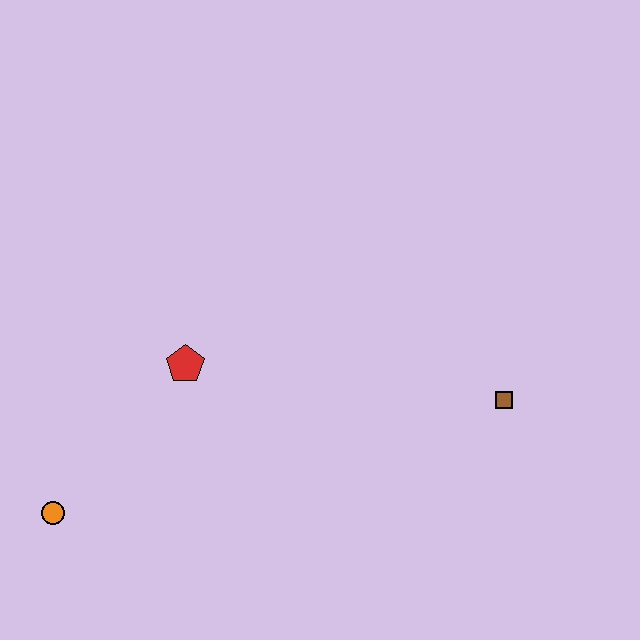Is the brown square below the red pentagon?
Yes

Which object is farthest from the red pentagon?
The brown square is farthest from the red pentagon.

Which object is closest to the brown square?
The red pentagon is closest to the brown square.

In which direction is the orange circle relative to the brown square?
The orange circle is to the left of the brown square.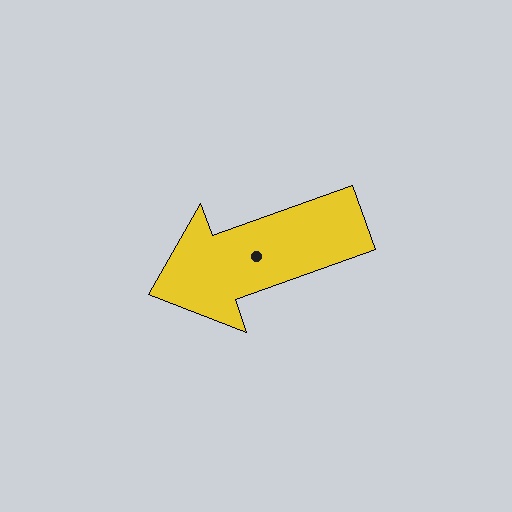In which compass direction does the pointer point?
West.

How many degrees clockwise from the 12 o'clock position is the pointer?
Approximately 250 degrees.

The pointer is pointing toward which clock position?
Roughly 8 o'clock.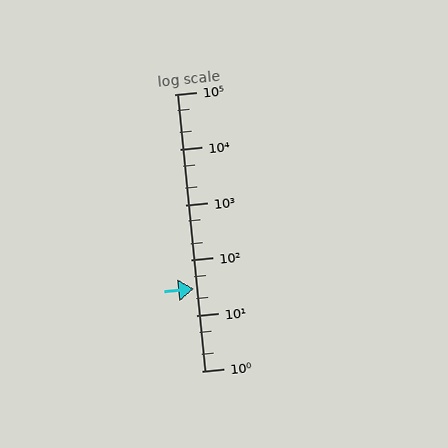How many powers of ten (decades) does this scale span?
The scale spans 5 decades, from 1 to 100000.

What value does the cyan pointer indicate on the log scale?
The pointer indicates approximately 31.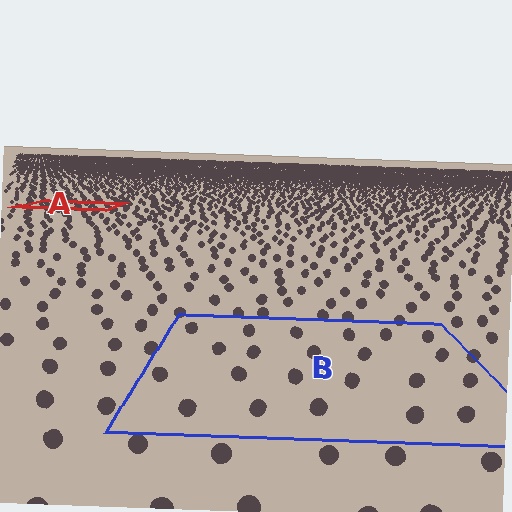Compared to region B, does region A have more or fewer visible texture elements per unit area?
Region A has more texture elements per unit area — they are packed more densely because it is farther away.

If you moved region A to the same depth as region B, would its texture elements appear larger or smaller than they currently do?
They would appear larger. At a closer depth, the same texture elements are projected at a bigger on-screen size.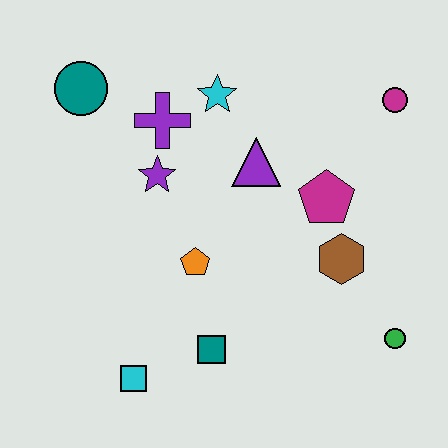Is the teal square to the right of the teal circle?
Yes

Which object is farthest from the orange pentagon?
The magenta circle is farthest from the orange pentagon.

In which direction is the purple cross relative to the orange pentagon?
The purple cross is above the orange pentagon.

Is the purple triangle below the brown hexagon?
No